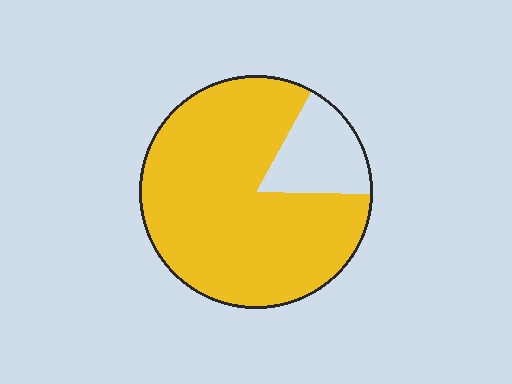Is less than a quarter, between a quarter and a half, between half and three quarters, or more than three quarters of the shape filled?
More than three quarters.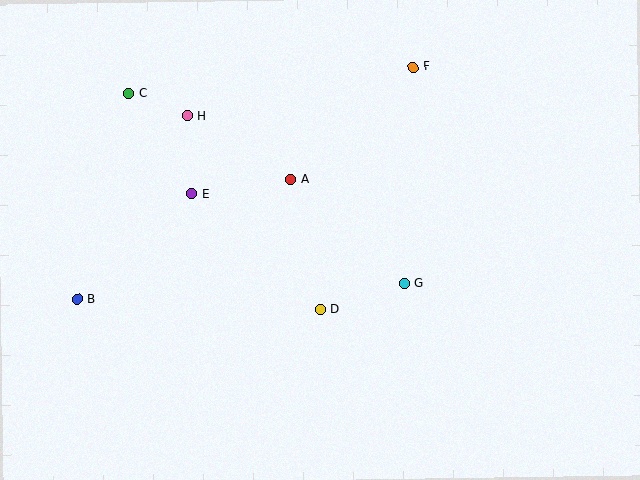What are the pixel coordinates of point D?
Point D is at (320, 309).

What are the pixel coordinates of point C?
Point C is at (129, 93).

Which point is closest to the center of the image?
Point A at (291, 180) is closest to the center.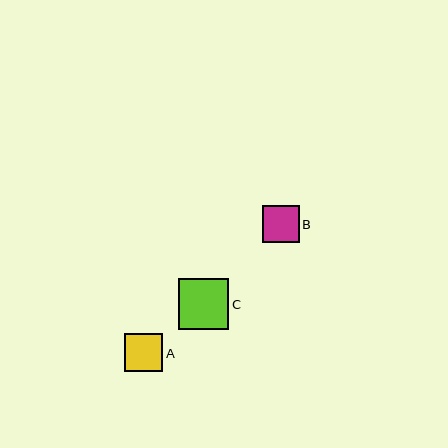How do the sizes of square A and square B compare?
Square A and square B are approximately the same size.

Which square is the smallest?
Square B is the smallest with a size of approximately 37 pixels.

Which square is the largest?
Square C is the largest with a size of approximately 51 pixels.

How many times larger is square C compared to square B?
Square C is approximately 1.4 times the size of square B.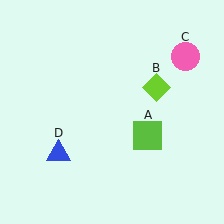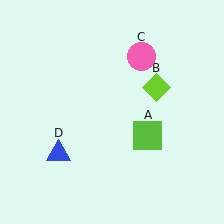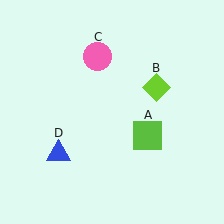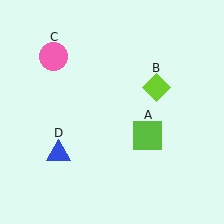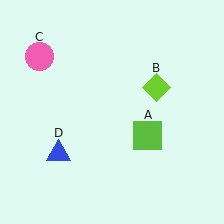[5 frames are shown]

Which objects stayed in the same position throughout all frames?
Lime square (object A) and lime diamond (object B) and blue triangle (object D) remained stationary.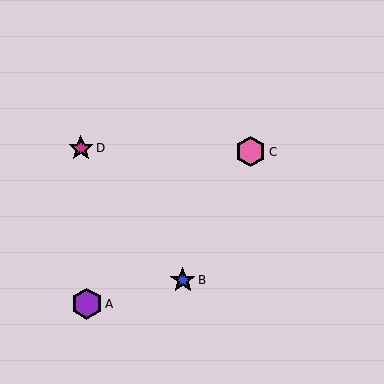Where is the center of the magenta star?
The center of the magenta star is at (81, 148).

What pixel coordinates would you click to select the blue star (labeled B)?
Click at (183, 280) to select the blue star B.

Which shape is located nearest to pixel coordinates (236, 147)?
The pink hexagon (labeled C) at (250, 152) is nearest to that location.